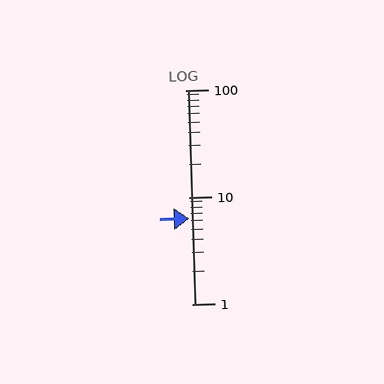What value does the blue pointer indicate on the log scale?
The pointer indicates approximately 6.3.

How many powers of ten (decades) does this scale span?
The scale spans 2 decades, from 1 to 100.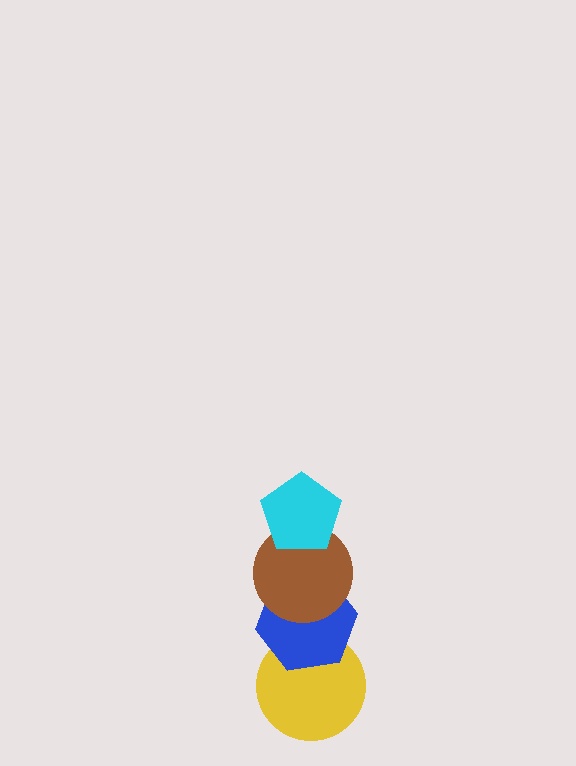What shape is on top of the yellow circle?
The blue hexagon is on top of the yellow circle.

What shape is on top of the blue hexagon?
The brown circle is on top of the blue hexagon.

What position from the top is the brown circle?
The brown circle is 2nd from the top.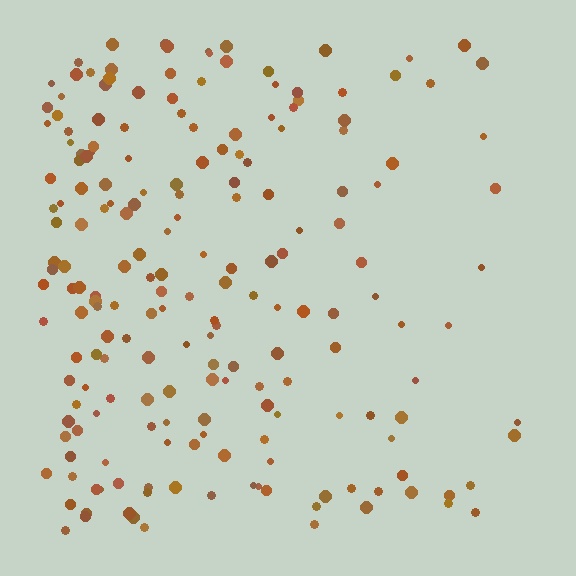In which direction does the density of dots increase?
From right to left, with the left side densest.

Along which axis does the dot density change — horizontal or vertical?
Horizontal.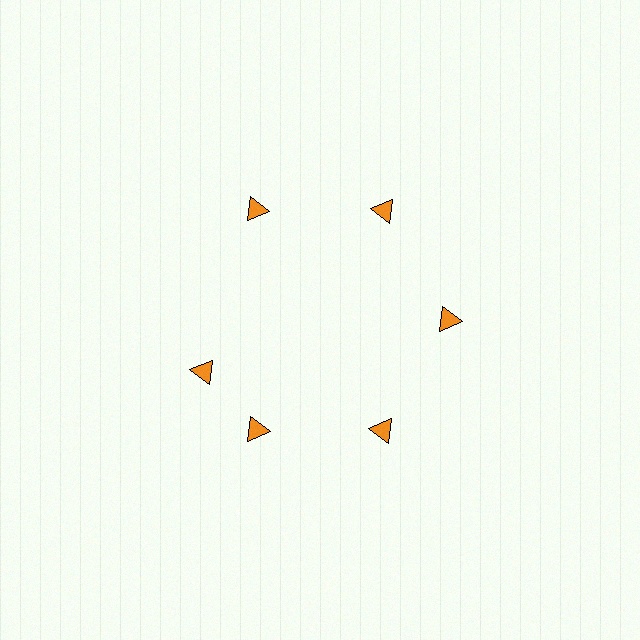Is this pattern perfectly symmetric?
No. The 6 orange triangles are arranged in a ring, but one element near the 9 o'clock position is rotated out of alignment along the ring, breaking the 6-fold rotational symmetry.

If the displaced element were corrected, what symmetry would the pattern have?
It would have 6-fold rotational symmetry — the pattern would map onto itself every 60 degrees.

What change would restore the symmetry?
The symmetry would be restored by rotating it back into even spacing with its neighbors so that all 6 triangles sit at equal angles and equal distance from the center.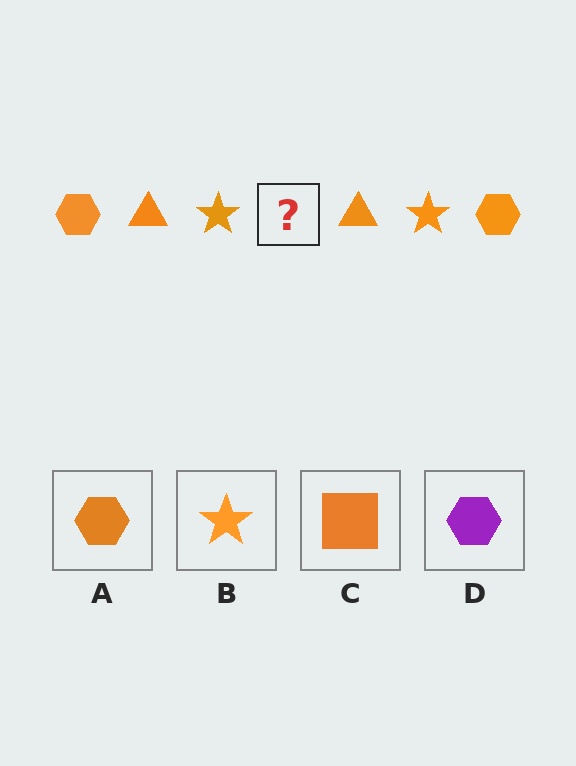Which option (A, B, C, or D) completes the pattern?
A.